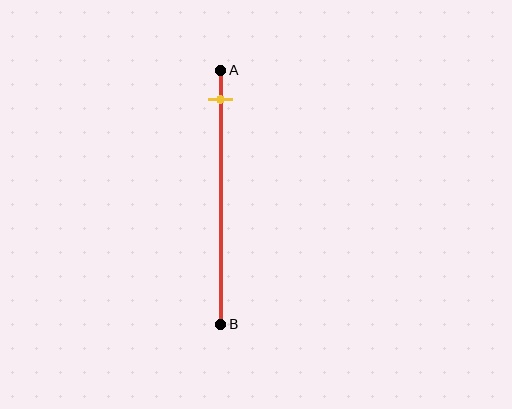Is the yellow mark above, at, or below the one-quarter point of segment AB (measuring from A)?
The yellow mark is above the one-quarter point of segment AB.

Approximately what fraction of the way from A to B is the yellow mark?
The yellow mark is approximately 10% of the way from A to B.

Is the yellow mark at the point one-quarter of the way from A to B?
No, the mark is at about 10% from A, not at the 25% one-quarter point.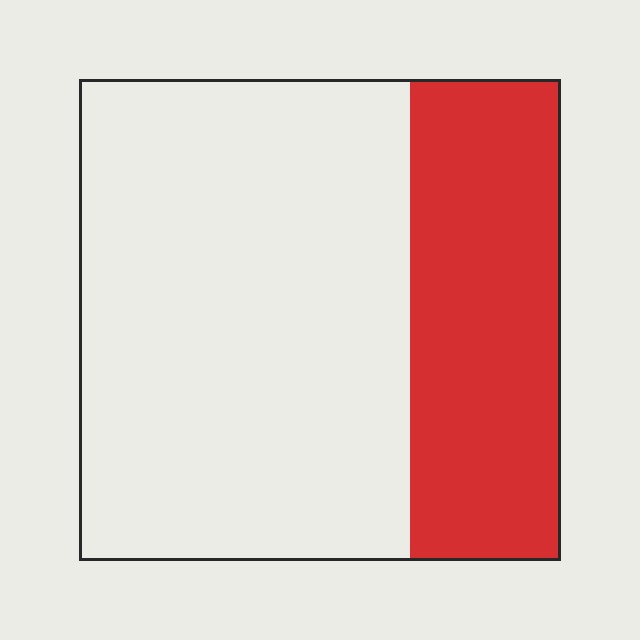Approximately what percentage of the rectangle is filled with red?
Approximately 30%.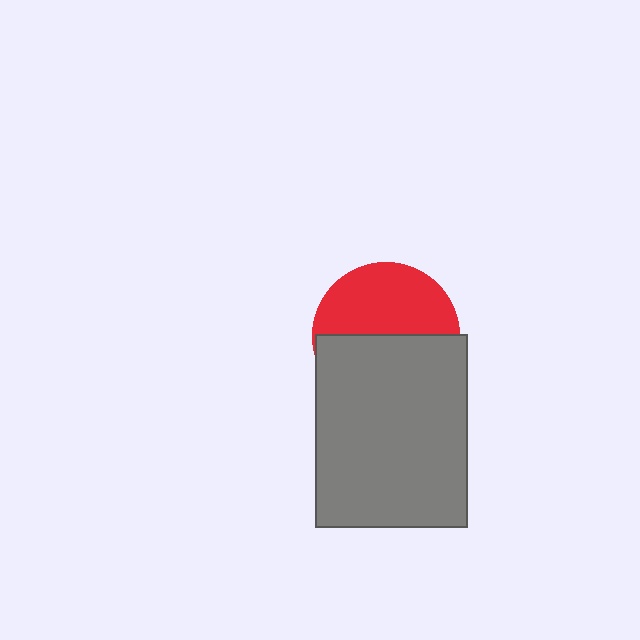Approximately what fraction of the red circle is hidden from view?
Roughly 52% of the red circle is hidden behind the gray rectangle.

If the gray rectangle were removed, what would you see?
You would see the complete red circle.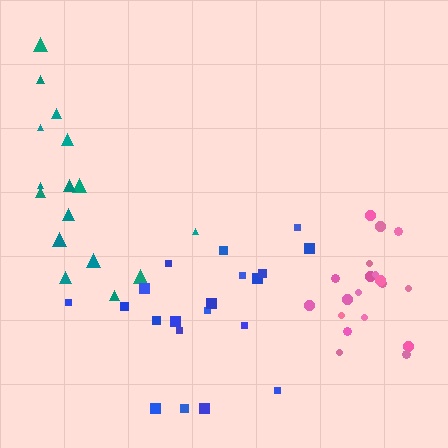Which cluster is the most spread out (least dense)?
Teal.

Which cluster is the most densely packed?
Pink.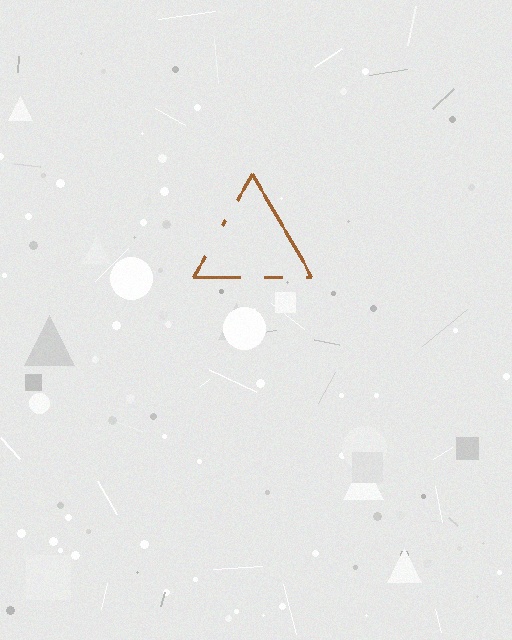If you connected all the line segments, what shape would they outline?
They would outline a triangle.